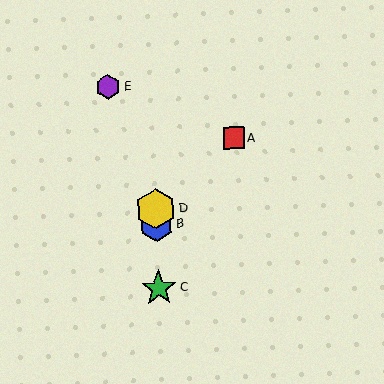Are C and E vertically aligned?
No, C is at x≈159 and E is at x≈108.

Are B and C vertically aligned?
Yes, both are at x≈156.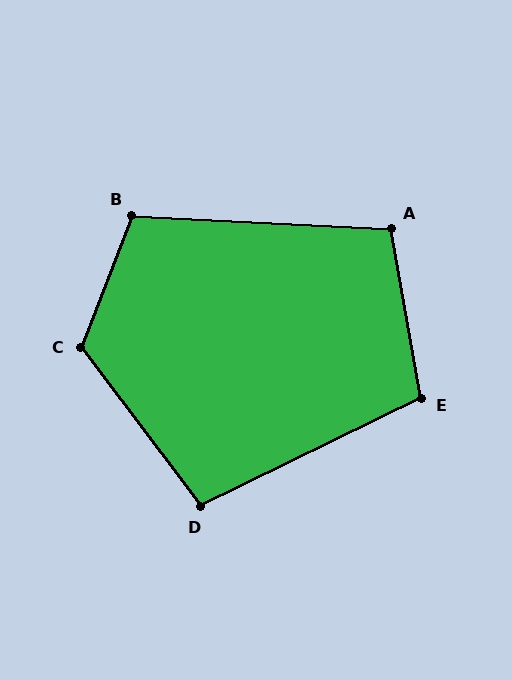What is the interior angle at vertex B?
Approximately 109 degrees (obtuse).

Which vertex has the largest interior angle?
C, at approximately 122 degrees.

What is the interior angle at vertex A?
Approximately 103 degrees (obtuse).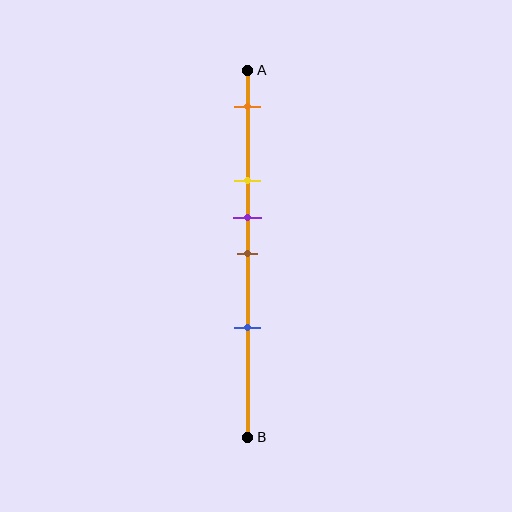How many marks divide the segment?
There are 5 marks dividing the segment.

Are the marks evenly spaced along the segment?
No, the marks are not evenly spaced.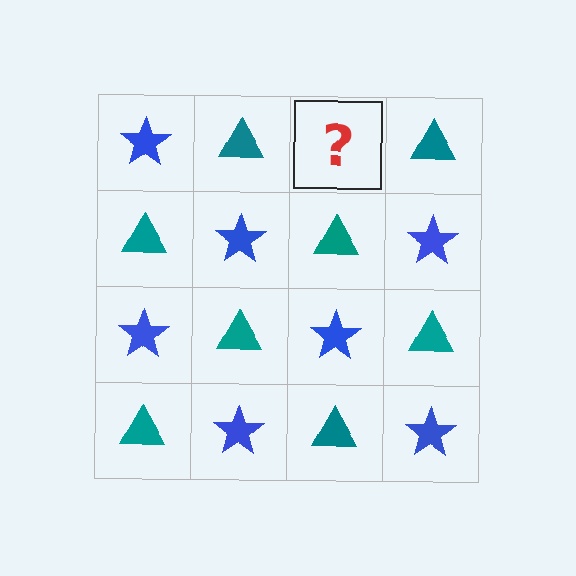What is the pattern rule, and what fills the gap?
The rule is that it alternates blue star and teal triangle in a checkerboard pattern. The gap should be filled with a blue star.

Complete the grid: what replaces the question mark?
The question mark should be replaced with a blue star.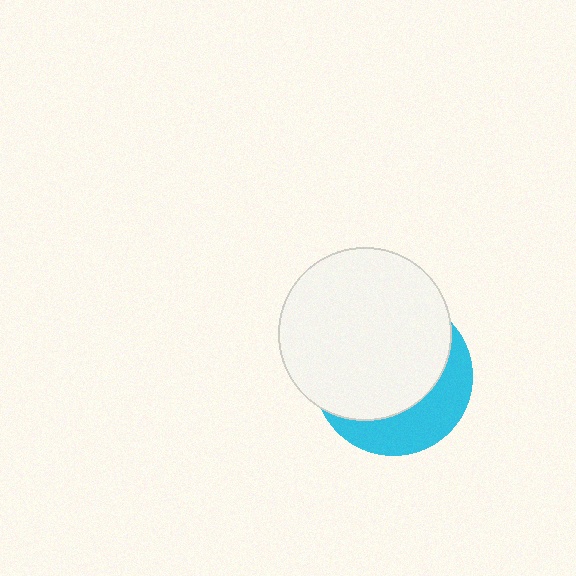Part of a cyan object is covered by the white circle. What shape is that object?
It is a circle.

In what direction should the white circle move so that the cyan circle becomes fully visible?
The white circle should move toward the upper-left. That is the shortest direction to clear the overlap and leave the cyan circle fully visible.